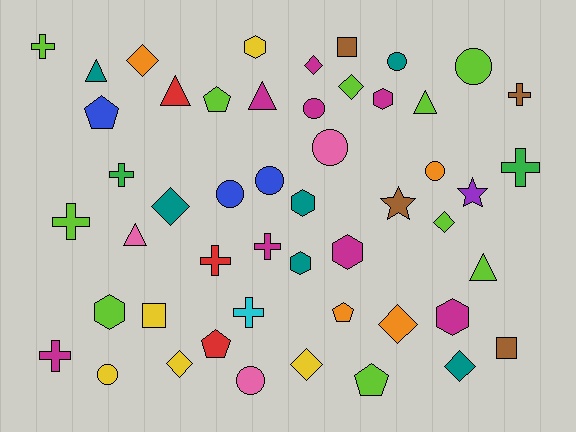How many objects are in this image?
There are 50 objects.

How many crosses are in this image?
There are 9 crosses.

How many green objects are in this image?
There are 2 green objects.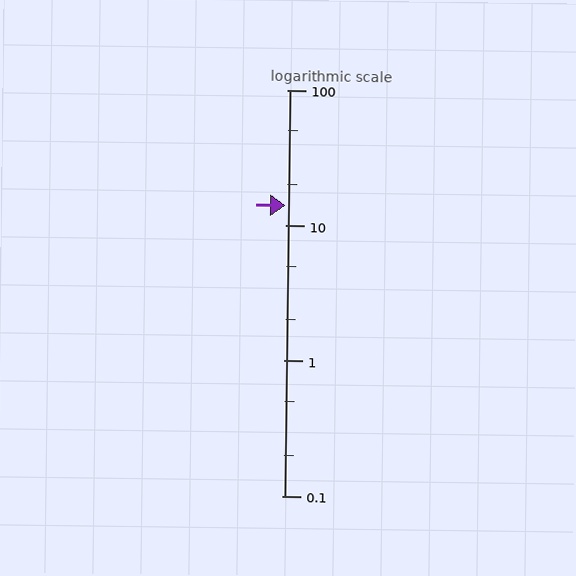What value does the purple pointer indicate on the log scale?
The pointer indicates approximately 14.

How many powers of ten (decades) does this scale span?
The scale spans 3 decades, from 0.1 to 100.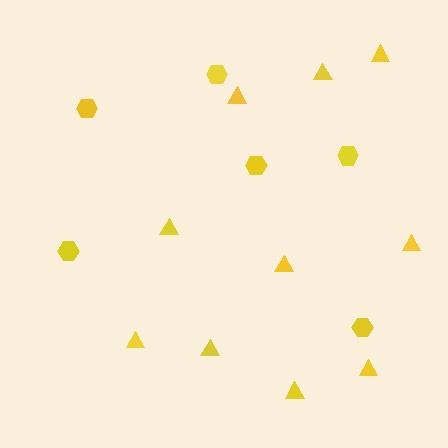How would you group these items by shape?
There are 2 groups: one group of hexagons (6) and one group of triangles (10).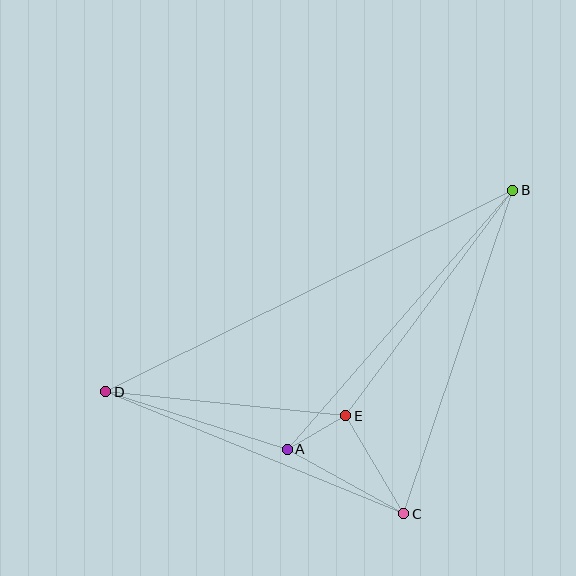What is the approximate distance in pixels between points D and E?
The distance between D and E is approximately 241 pixels.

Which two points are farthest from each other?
Points B and D are farthest from each other.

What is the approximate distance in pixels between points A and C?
The distance between A and C is approximately 133 pixels.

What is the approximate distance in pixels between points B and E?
The distance between B and E is approximately 281 pixels.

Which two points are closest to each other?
Points A and E are closest to each other.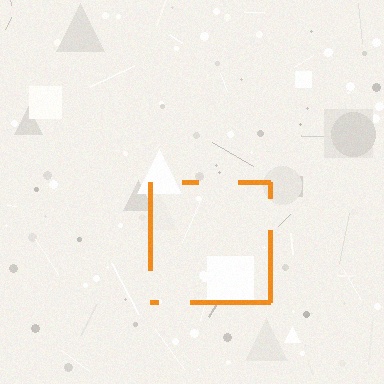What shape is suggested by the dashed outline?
The dashed outline suggests a square.